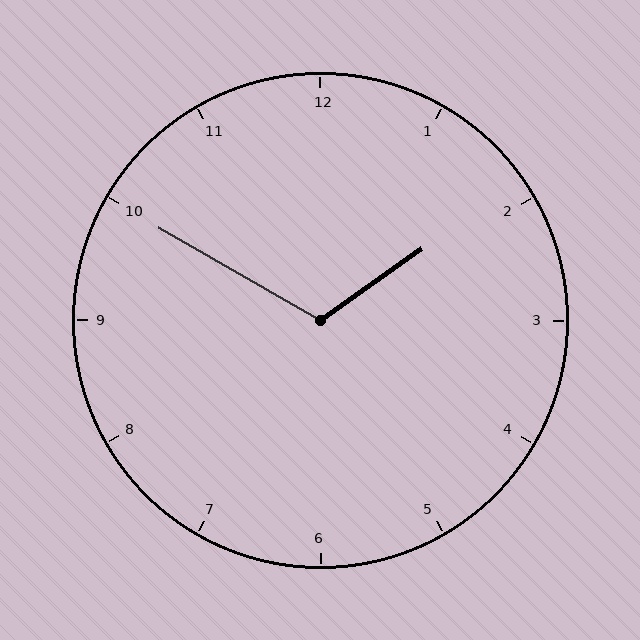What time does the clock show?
1:50.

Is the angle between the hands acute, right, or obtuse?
It is obtuse.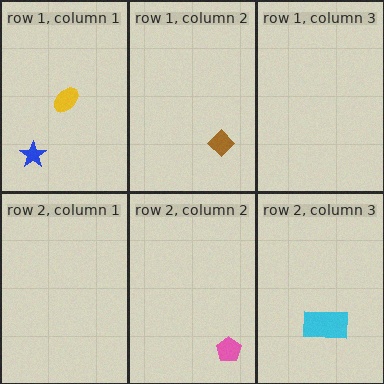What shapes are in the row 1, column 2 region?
The brown diamond.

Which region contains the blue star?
The row 1, column 1 region.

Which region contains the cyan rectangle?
The row 2, column 3 region.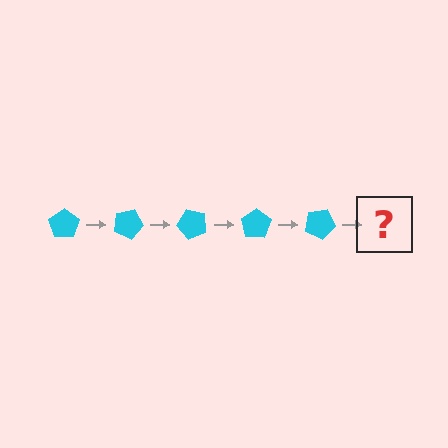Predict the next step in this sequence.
The next step is a cyan pentagon rotated 125 degrees.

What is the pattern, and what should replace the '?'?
The pattern is that the pentagon rotates 25 degrees each step. The '?' should be a cyan pentagon rotated 125 degrees.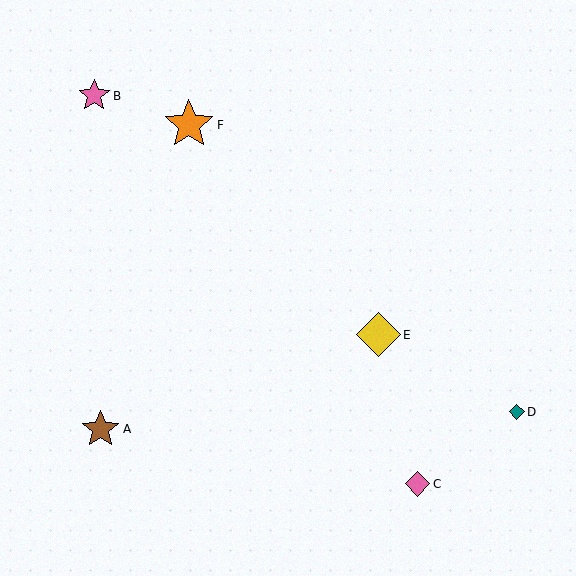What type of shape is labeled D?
Shape D is a teal diamond.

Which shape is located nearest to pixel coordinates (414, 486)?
The pink diamond (labeled C) at (418, 484) is nearest to that location.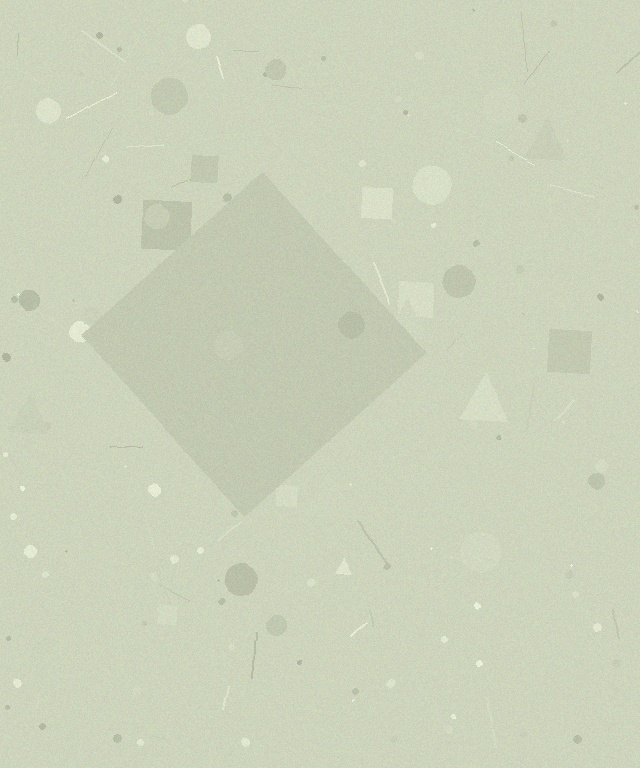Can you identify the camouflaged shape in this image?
The camouflaged shape is a diamond.